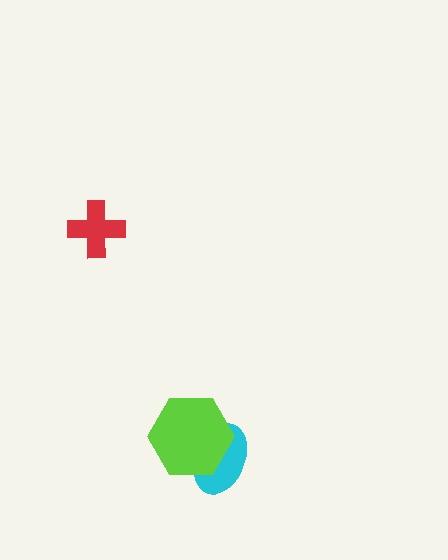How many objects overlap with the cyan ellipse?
1 object overlaps with the cyan ellipse.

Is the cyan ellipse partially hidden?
Yes, it is partially covered by another shape.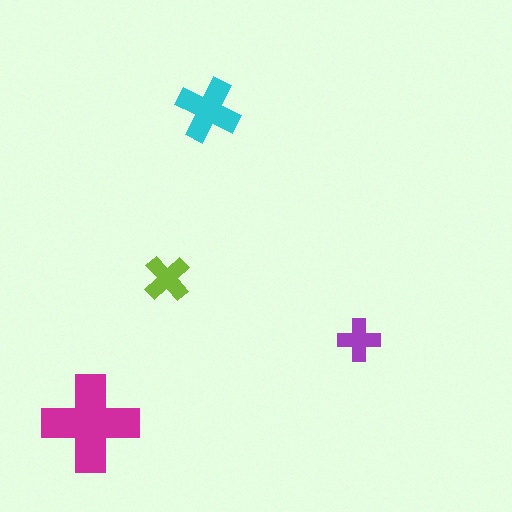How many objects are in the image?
There are 4 objects in the image.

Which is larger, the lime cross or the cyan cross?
The cyan one.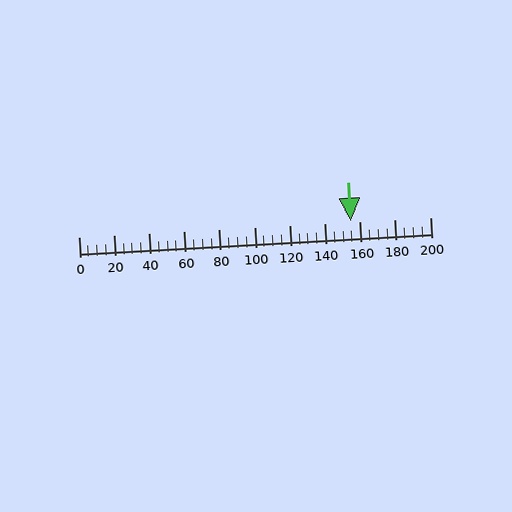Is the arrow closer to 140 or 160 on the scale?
The arrow is closer to 160.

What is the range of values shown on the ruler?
The ruler shows values from 0 to 200.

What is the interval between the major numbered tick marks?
The major tick marks are spaced 20 units apart.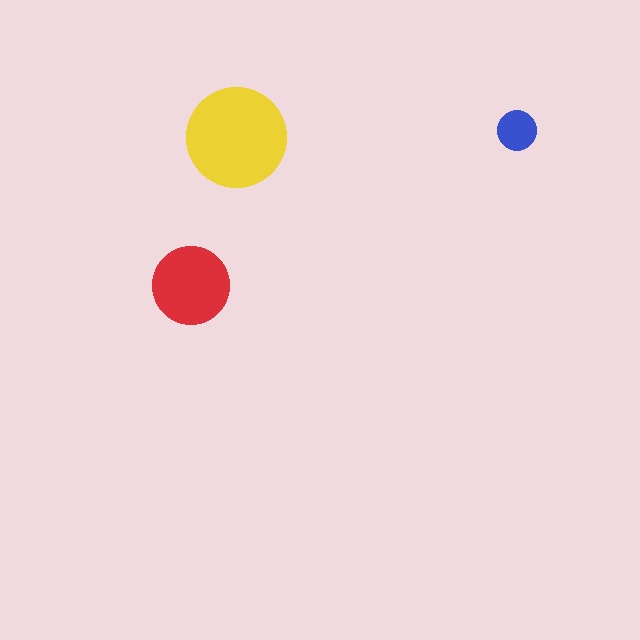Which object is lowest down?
The red circle is bottommost.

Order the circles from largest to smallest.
the yellow one, the red one, the blue one.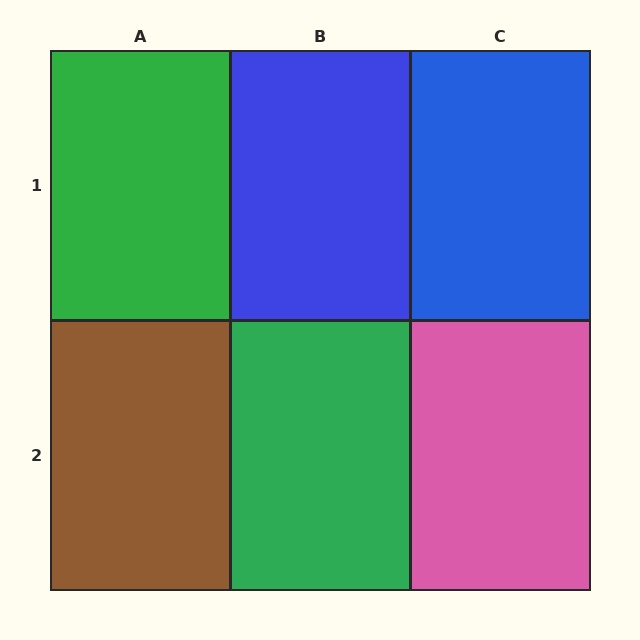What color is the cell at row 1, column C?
Blue.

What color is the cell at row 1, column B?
Blue.